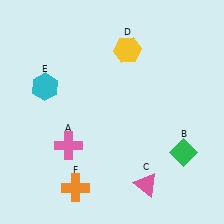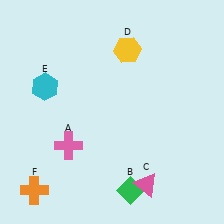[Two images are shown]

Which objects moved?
The objects that moved are: the green diamond (B), the orange cross (F).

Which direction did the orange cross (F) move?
The orange cross (F) moved left.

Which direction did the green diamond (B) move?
The green diamond (B) moved left.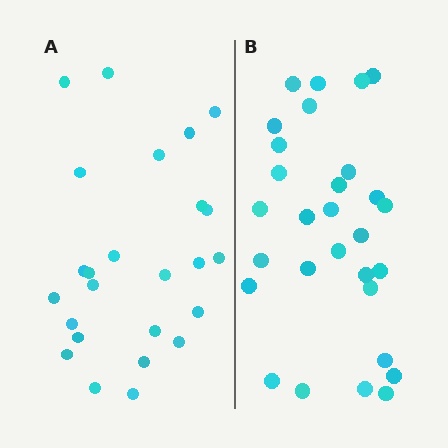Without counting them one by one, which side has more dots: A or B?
Region B (the right region) has more dots.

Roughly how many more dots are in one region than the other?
Region B has about 4 more dots than region A.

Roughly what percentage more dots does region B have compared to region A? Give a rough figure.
About 15% more.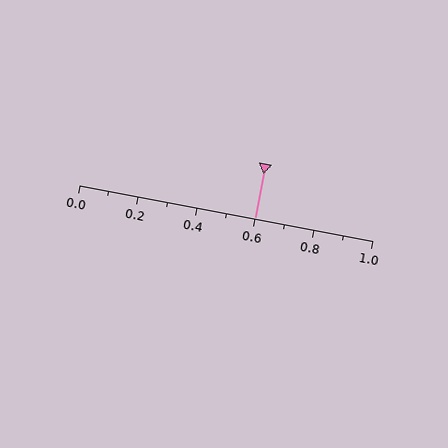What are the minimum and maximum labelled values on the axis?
The axis runs from 0.0 to 1.0.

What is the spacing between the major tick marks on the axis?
The major ticks are spaced 0.2 apart.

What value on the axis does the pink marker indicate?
The marker indicates approximately 0.6.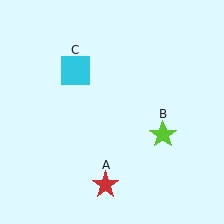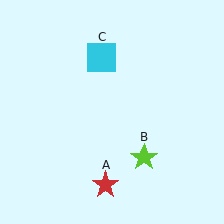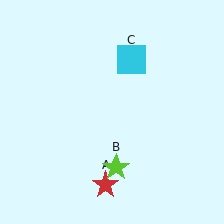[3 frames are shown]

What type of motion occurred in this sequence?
The lime star (object B), cyan square (object C) rotated clockwise around the center of the scene.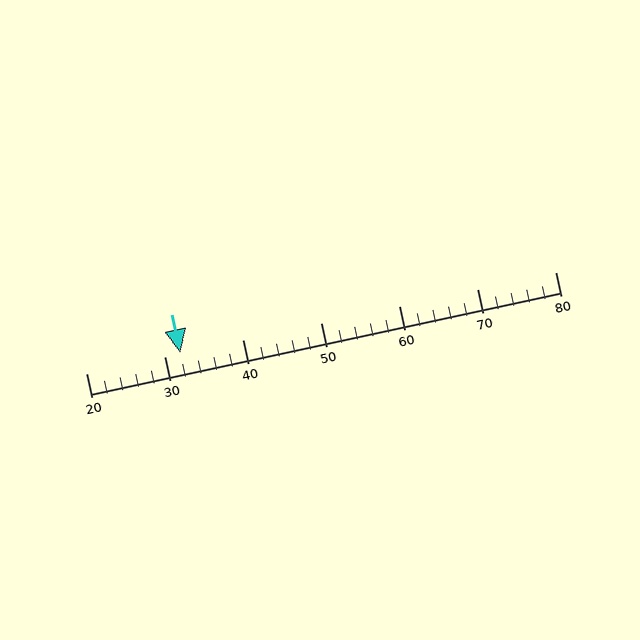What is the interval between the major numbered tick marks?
The major tick marks are spaced 10 units apart.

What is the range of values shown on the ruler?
The ruler shows values from 20 to 80.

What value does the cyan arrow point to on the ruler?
The cyan arrow points to approximately 32.